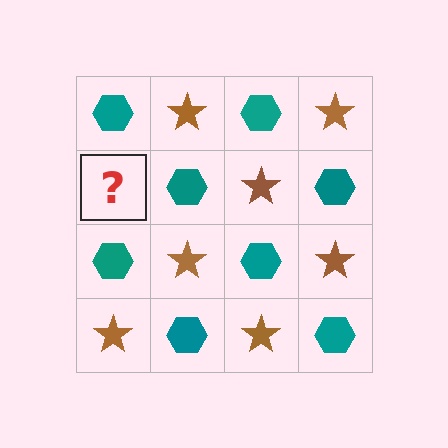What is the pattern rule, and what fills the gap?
The rule is that it alternates teal hexagon and brown star in a checkerboard pattern. The gap should be filled with a brown star.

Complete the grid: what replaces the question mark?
The question mark should be replaced with a brown star.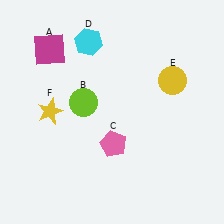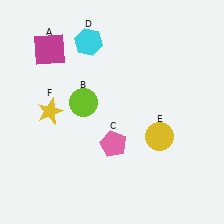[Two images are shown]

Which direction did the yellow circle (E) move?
The yellow circle (E) moved down.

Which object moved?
The yellow circle (E) moved down.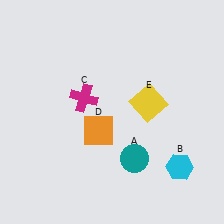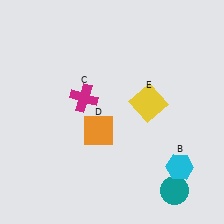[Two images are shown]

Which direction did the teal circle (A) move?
The teal circle (A) moved right.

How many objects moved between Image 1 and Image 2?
1 object moved between the two images.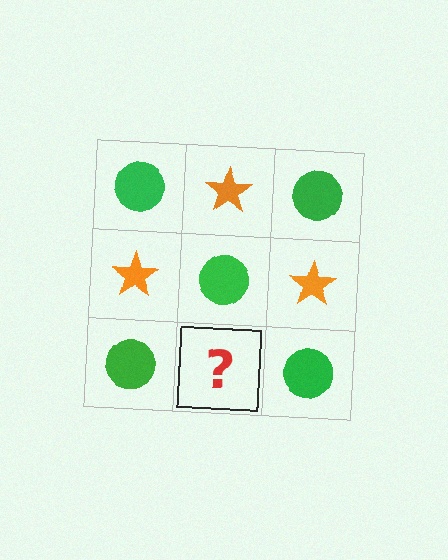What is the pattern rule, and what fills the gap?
The rule is that it alternates green circle and orange star in a checkerboard pattern. The gap should be filled with an orange star.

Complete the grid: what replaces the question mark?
The question mark should be replaced with an orange star.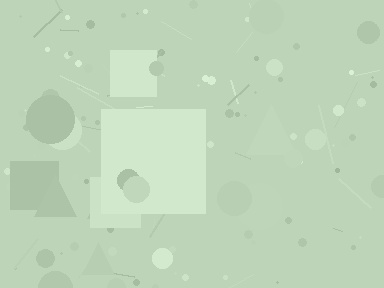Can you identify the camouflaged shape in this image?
The camouflaged shape is a square.